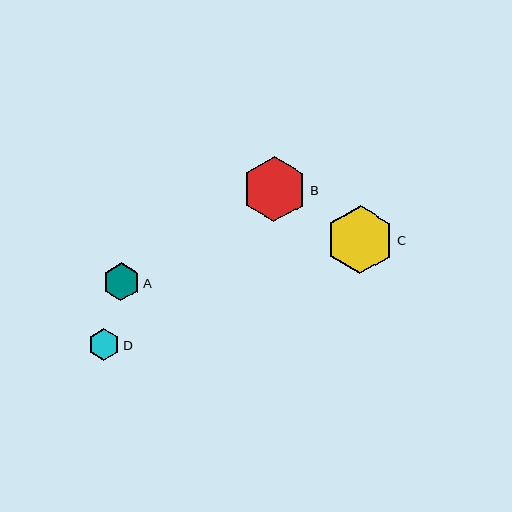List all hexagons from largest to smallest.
From largest to smallest: C, B, A, D.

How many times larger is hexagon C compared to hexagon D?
Hexagon C is approximately 2.2 times the size of hexagon D.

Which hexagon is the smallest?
Hexagon D is the smallest with a size of approximately 31 pixels.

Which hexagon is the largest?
Hexagon C is the largest with a size of approximately 68 pixels.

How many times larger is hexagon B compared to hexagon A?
Hexagon B is approximately 1.7 times the size of hexagon A.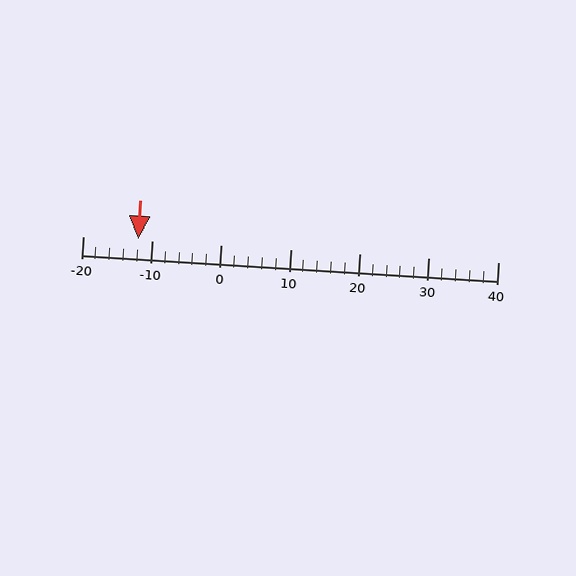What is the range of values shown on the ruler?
The ruler shows values from -20 to 40.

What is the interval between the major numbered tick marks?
The major tick marks are spaced 10 units apart.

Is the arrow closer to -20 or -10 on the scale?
The arrow is closer to -10.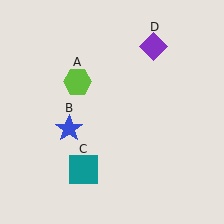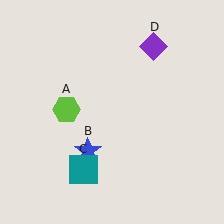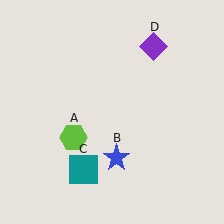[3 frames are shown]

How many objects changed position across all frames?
2 objects changed position: lime hexagon (object A), blue star (object B).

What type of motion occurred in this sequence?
The lime hexagon (object A), blue star (object B) rotated counterclockwise around the center of the scene.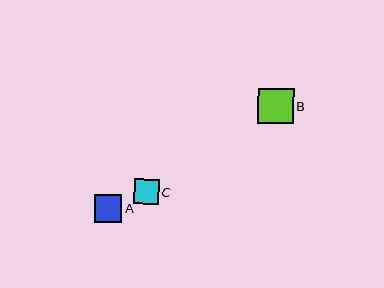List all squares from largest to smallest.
From largest to smallest: B, A, C.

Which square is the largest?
Square B is the largest with a size of approximately 36 pixels.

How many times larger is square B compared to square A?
Square B is approximately 1.3 times the size of square A.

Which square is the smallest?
Square C is the smallest with a size of approximately 25 pixels.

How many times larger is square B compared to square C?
Square B is approximately 1.5 times the size of square C.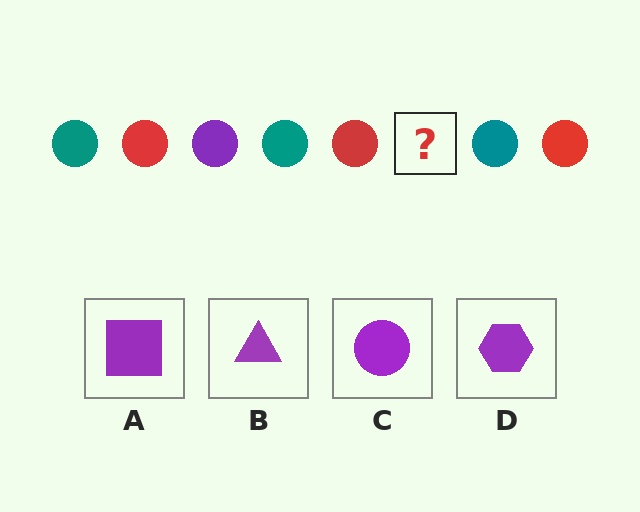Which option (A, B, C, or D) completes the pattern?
C.